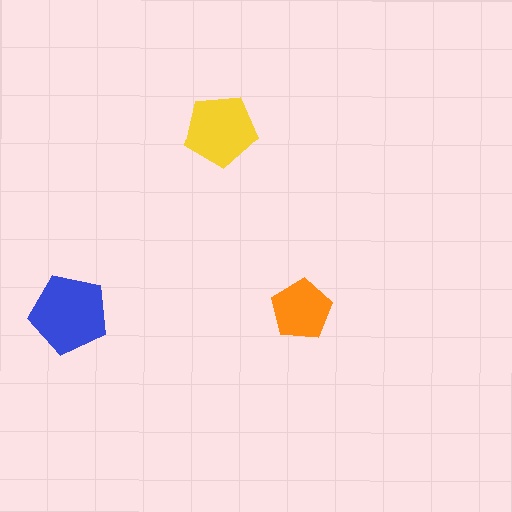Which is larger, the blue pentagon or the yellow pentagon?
The blue one.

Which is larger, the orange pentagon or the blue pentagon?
The blue one.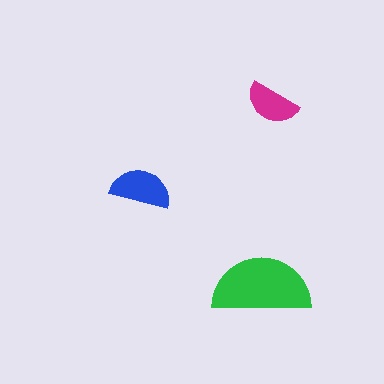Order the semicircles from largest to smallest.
the green one, the blue one, the magenta one.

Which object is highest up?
The magenta semicircle is topmost.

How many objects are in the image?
There are 3 objects in the image.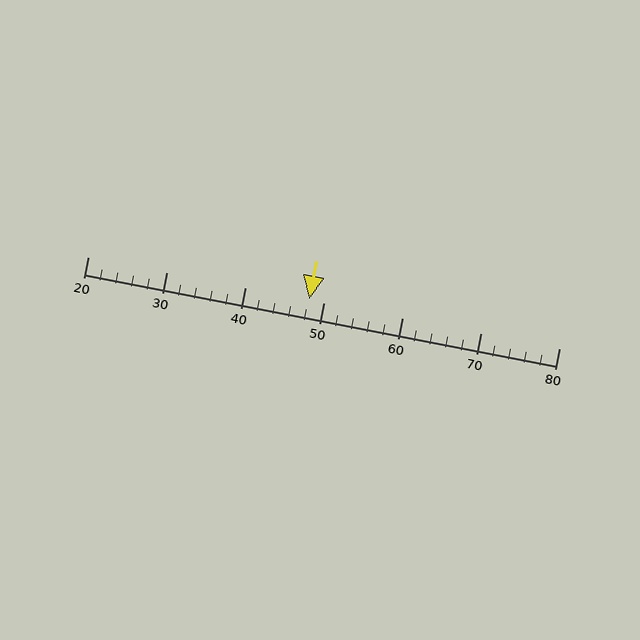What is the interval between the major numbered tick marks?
The major tick marks are spaced 10 units apart.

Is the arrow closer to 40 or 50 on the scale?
The arrow is closer to 50.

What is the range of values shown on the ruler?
The ruler shows values from 20 to 80.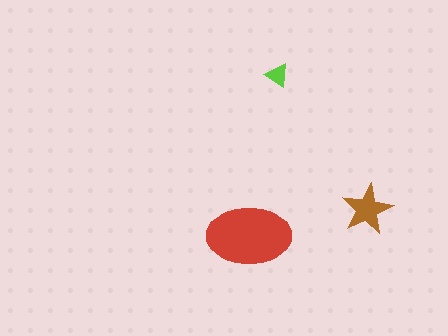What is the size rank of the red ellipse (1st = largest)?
1st.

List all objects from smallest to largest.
The lime triangle, the brown star, the red ellipse.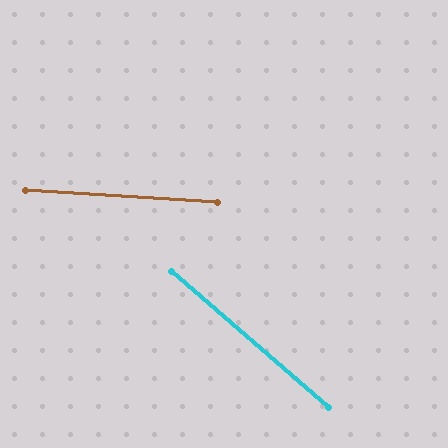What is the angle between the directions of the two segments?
Approximately 37 degrees.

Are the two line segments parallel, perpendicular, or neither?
Neither parallel nor perpendicular — they differ by about 37°.